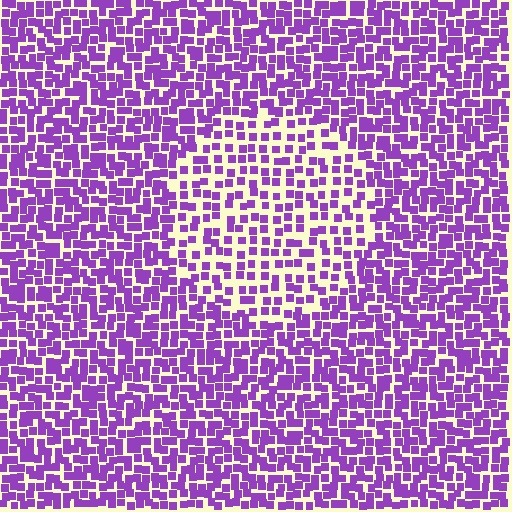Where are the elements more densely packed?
The elements are more densely packed outside the circle boundary.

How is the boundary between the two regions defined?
The boundary is defined by a change in element density (approximately 1.7x ratio). All elements are the same color, size, and shape.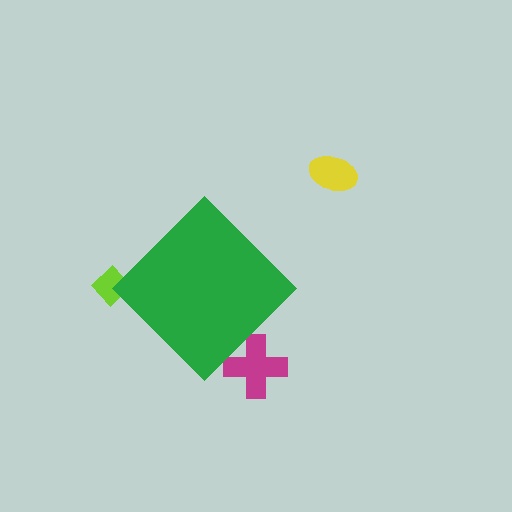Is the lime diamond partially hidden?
Yes, the lime diamond is partially hidden behind the green diamond.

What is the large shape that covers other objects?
A green diamond.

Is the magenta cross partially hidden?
Yes, the magenta cross is partially hidden behind the green diamond.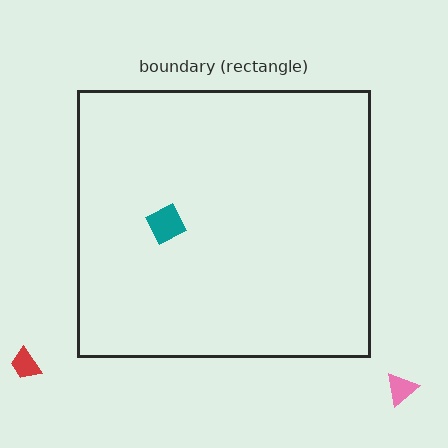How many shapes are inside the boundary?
1 inside, 2 outside.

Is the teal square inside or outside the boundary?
Inside.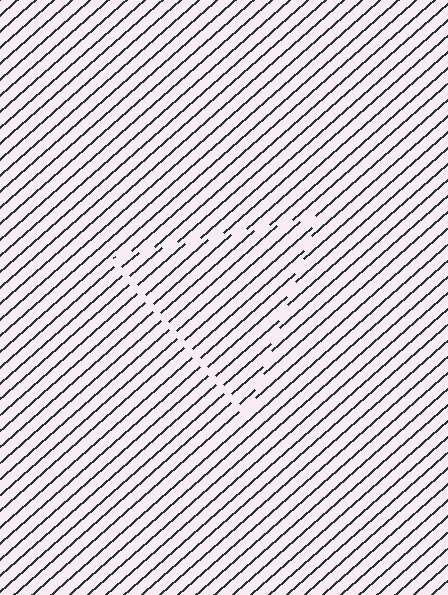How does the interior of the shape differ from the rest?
The interior of the shape contains the same grating, shifted by half a period — the contour is defined by the phase discontinuity where line-ends from the inner and outer gratings abut.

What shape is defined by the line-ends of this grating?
An illusory triangle. The interior of the shape contains the same grating, shifted by half a period — the contour is defined by the phase discontinuity where line-ends from the inner and outer gratings abut.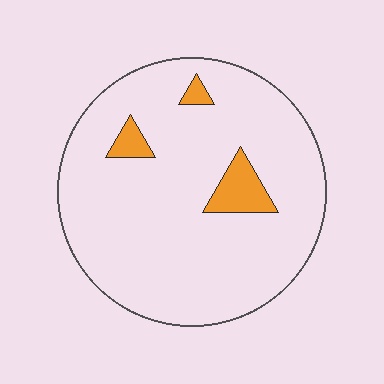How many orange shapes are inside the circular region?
3.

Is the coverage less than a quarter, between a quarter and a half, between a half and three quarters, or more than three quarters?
Less than a quarter.